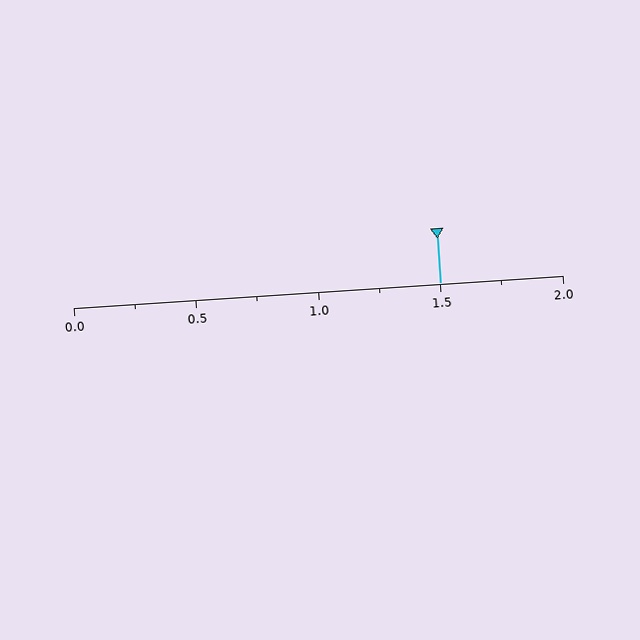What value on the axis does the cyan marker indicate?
The marker indicates approximately 1.5.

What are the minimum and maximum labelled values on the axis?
The axis runs from 0.0 to 2.0.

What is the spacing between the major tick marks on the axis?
The major ticks are spaced 0.5 apart.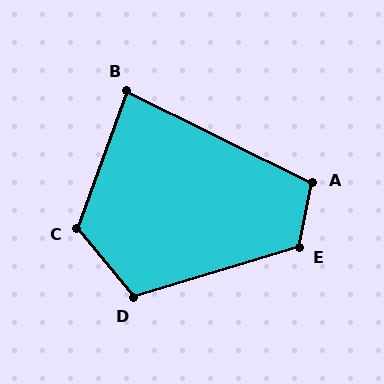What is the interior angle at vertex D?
Approximately 113 degrees (obtuse).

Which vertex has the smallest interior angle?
B, at approximately 83 degrees.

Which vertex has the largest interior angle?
C, at approximately 121 degrees.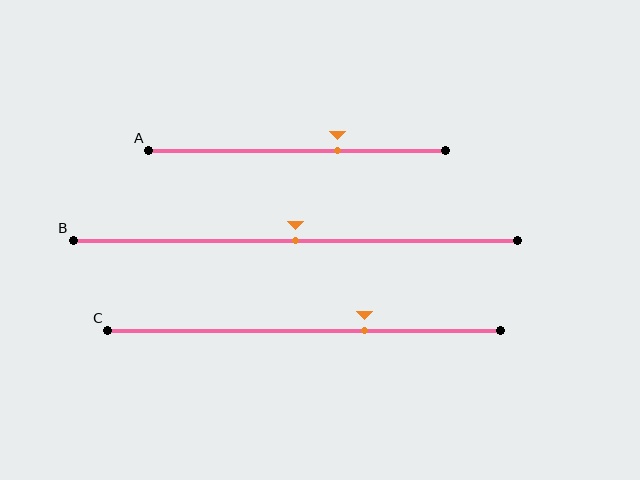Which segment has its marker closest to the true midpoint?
Segment B has its marker closest to the true midpoint.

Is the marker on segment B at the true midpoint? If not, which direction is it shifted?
Yes, the marker on segment B is at the true midpoint.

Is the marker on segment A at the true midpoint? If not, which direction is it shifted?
No, the marker on segment A is shifted to the right by about 14% of the segment length.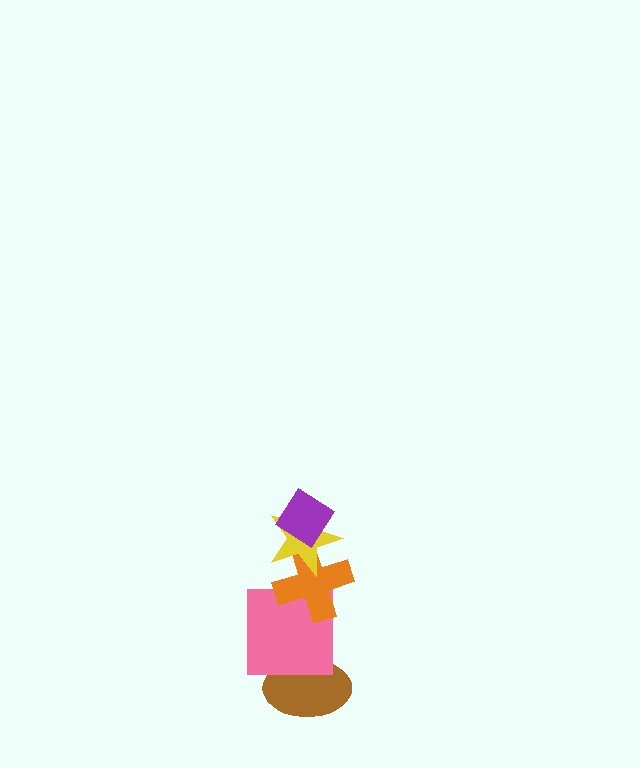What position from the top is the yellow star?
The yellow star is 2nd from the top.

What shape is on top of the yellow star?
The purple diamond is on top of the yellow star.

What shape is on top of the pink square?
The orange cross is on top of the pink square.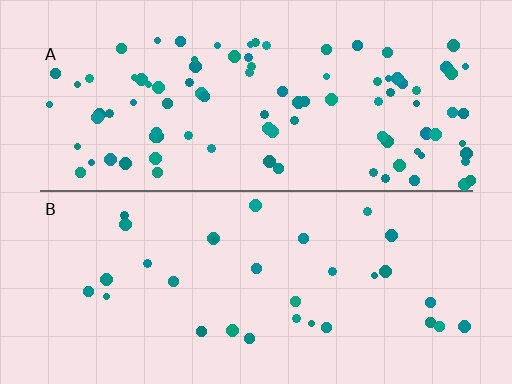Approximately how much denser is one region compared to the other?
Approximately 3.1× — region A over region B.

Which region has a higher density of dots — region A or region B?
A (the top).